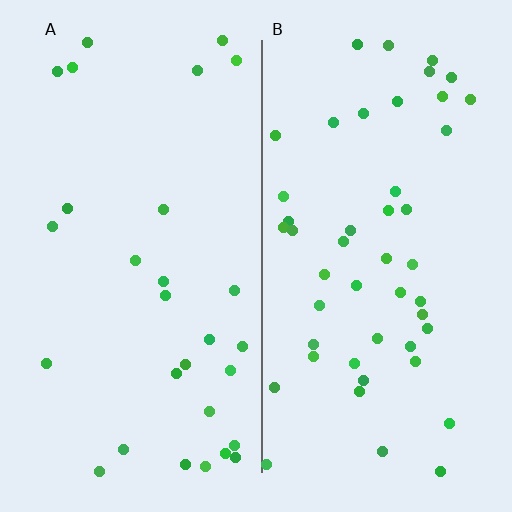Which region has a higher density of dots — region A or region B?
B (the right).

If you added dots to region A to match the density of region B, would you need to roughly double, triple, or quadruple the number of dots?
Approximately double.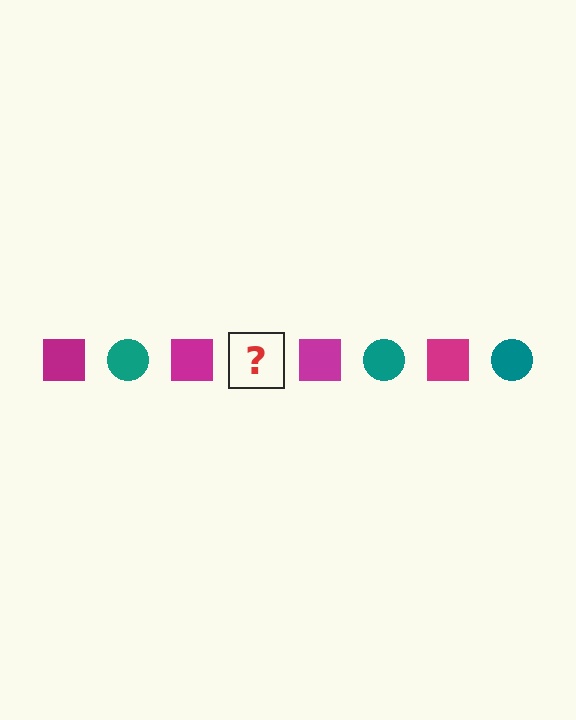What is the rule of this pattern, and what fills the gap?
The rule is that the pattern alternates between magenta square and teal circle. The gap should be filled with a teal circle.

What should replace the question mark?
The question mark should be replaced with a teal circle.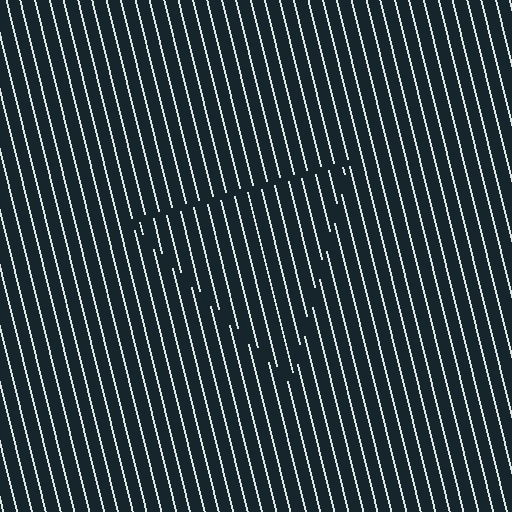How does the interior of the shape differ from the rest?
The interior of the shape contains the same grating, shifted by half a period — the contour is defined by the phase discontinuity where line-ends from the inner and outer gratings abut.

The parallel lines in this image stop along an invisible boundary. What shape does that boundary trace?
An illusory triangle. The interior of the shape contains the same grating, shifted by half a period — the contour is defined by the phase discontinuity where line-ends from the inner and outer gratings abut.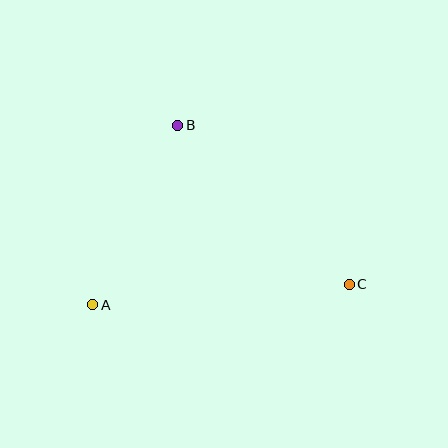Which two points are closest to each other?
Points A and B are closest to each other.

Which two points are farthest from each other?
Points A and C are farthest from each other.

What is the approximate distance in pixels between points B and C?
The distance between B and C is approximately 234 pixels.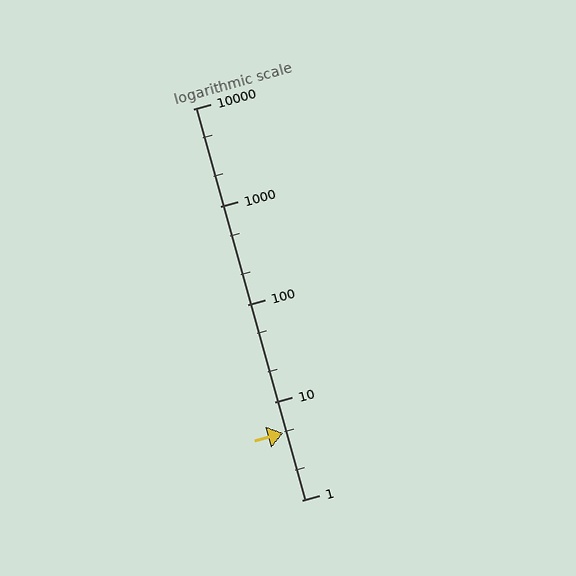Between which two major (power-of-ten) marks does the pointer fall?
The pointer is between 1 and 10.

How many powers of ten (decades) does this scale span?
The scale spans 4 decades, from 1 to 10000.